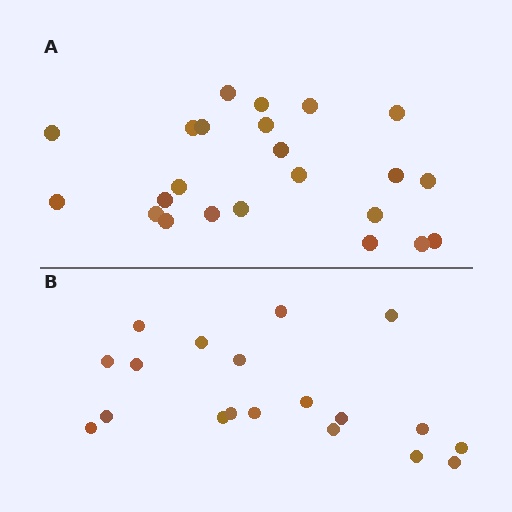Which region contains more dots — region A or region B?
Region A (the top region) has more dots.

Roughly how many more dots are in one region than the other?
Region A has about 4 more dots than region B.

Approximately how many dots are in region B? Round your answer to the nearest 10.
About 20 dots. (The exact count is 19, which rounds to 20.)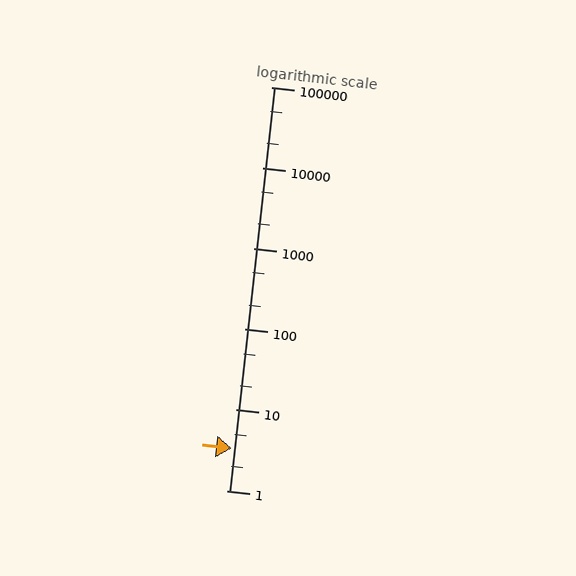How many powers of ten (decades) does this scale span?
The scale spans 5 decades, from 1 to 100000.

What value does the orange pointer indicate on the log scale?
The pointer indicates approximately 3.3.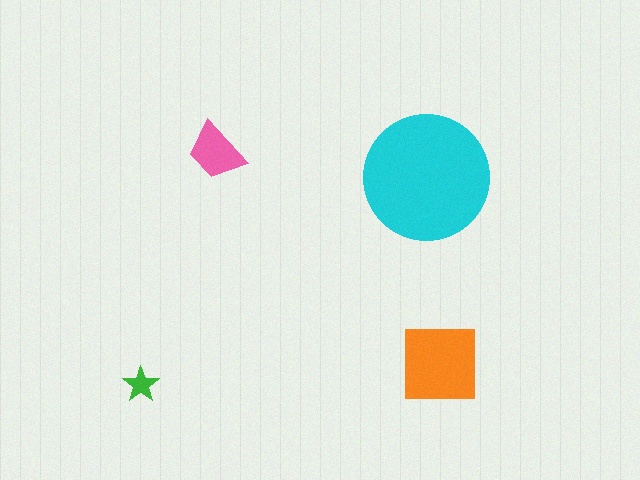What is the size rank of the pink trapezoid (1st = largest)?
3rd.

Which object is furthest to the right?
The orange square is rightmost.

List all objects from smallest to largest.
The green star, the pink trapezoid, the orange square, the cyan circle.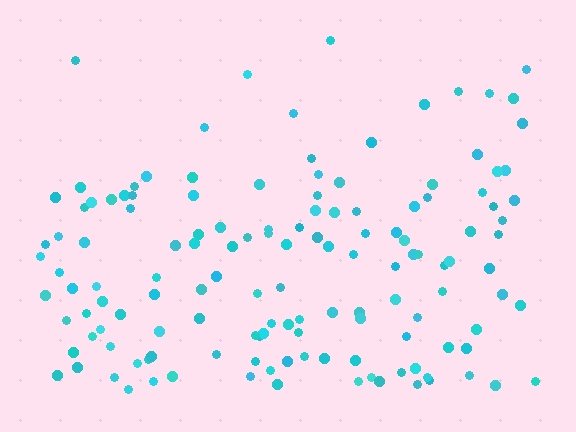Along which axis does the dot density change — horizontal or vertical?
Vertical.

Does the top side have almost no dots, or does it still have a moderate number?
Still a moderate number, just noticeably fewer than the bottom.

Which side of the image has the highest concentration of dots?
The bottom.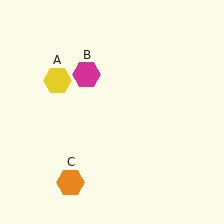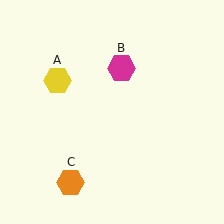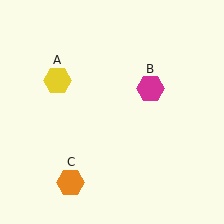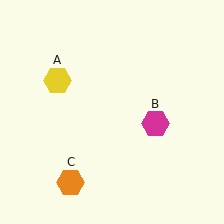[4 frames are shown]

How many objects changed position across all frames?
1 object changed position: magenta hexagon (object B).